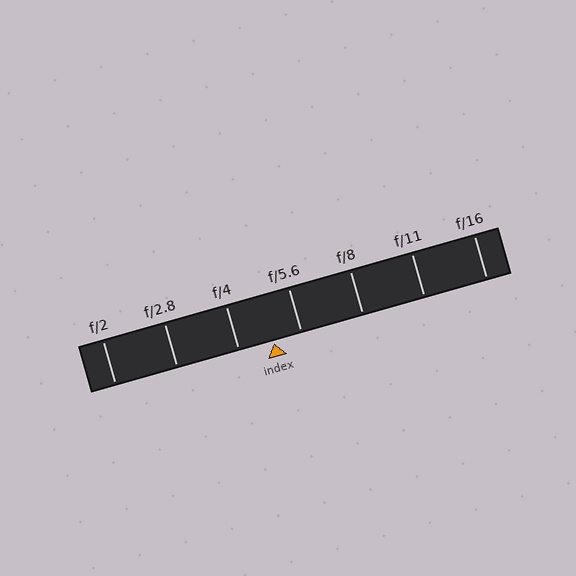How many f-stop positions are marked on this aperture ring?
There are 7 f-stop positions marked.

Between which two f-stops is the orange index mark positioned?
The index mark is between f/4 and f/5.6.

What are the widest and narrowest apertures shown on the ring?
The widest aperture shown is f/2 and the narrowest is f/16.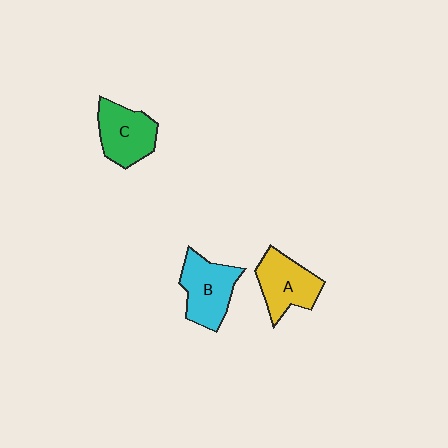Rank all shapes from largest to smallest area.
From largest to smallest: B (cyan), A (yellow), C (green).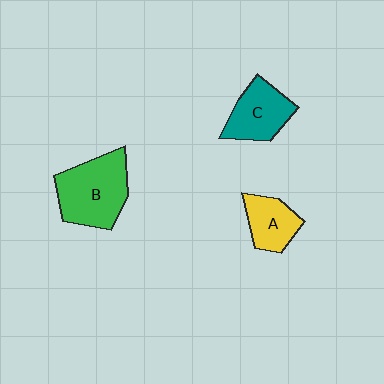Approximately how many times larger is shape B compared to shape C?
Approximately 1.4 times.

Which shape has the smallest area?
Shape A (yellow).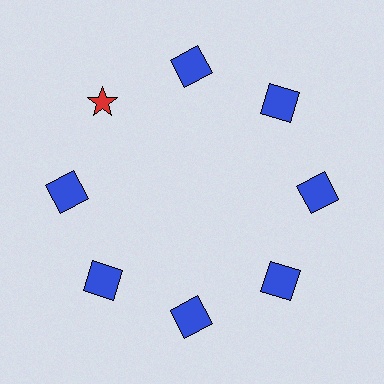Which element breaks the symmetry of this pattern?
The red star at roughly the 10 o'clock position breaks the symmetry. All other shapes are blue squares.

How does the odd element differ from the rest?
It differs in both color (red instead of blue) and shape (star instead of square).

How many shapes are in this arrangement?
There are 8 shapes arranged in a ring pattern.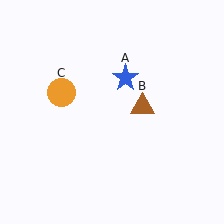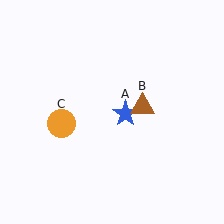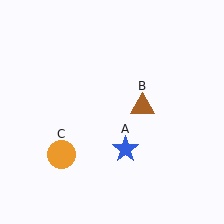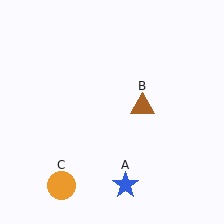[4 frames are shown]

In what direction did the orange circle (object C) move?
The orange circle (object C) moved down.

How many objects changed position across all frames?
2 objects changed position: blue star (object A), orange circle (object C).